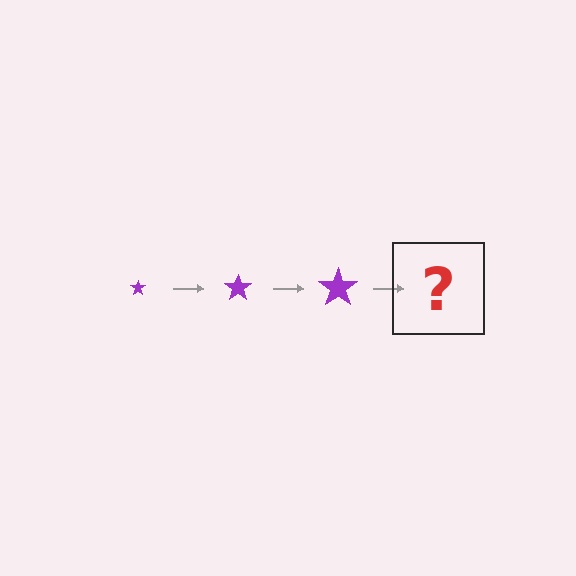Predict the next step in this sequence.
The next step is a purple star, larger than the previous one.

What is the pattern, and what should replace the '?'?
The pattern is that the star gets progressively larger each step. The '?' should be a purple star, larger than the previous one.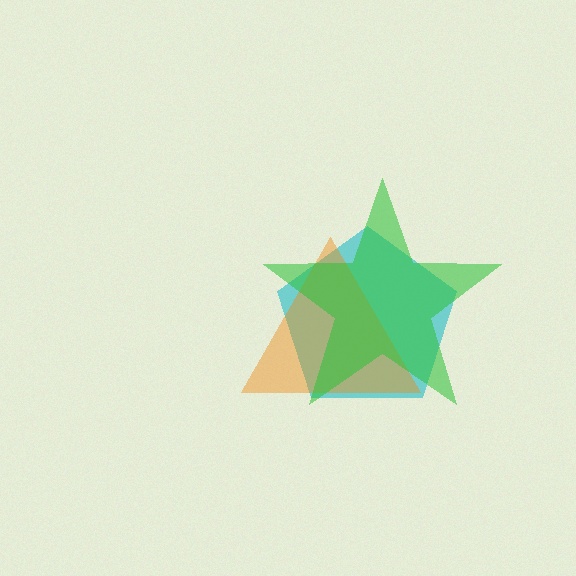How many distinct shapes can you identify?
There are 3 distinct shapes: a cyan pentagon, an orange triangle, a green star.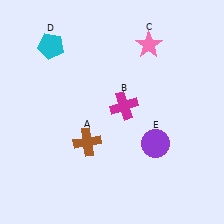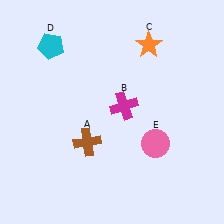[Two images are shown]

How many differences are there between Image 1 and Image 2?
There are 2 differences between the two images.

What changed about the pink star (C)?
In Image 1, C is pink. In Image 2, it changed to orange.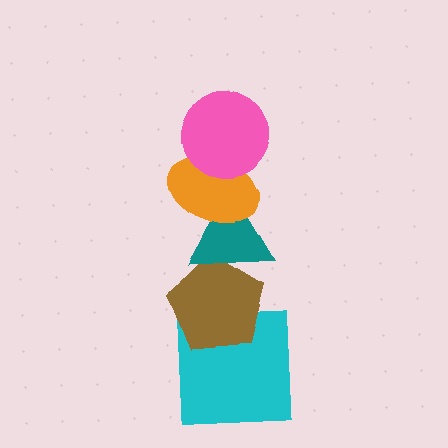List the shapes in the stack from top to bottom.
From top to bottom: the pink circle, the orange ellipse, the teal triangle, the brown pentagon, the cyan square.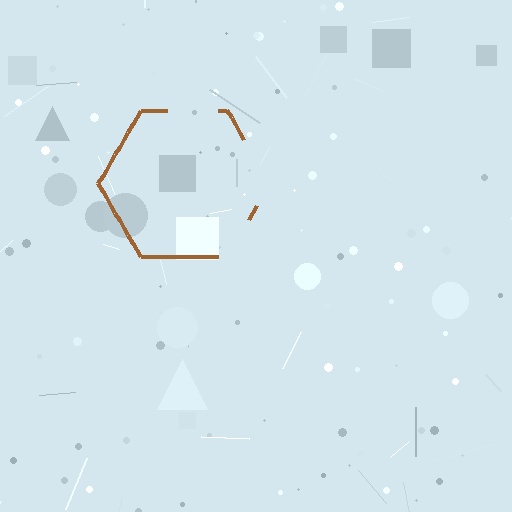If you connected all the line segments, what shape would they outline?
They would outline a hexagon.